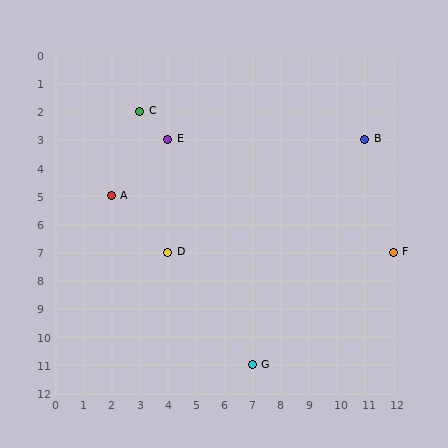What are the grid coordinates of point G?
Point G is at grid coordinates (7, 11).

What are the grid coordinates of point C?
Point C is at grid coordinates (3, 2).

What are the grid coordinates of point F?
Point F is at grid coordinates (12, 7).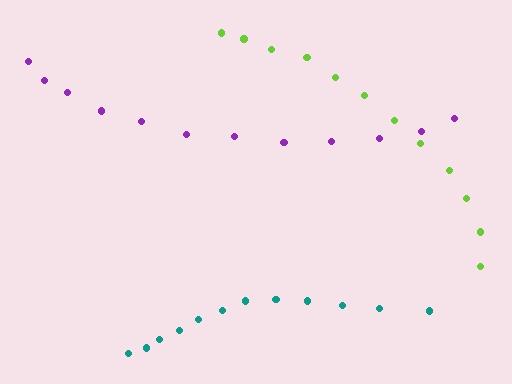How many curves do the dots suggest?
There are 3 distinct paths.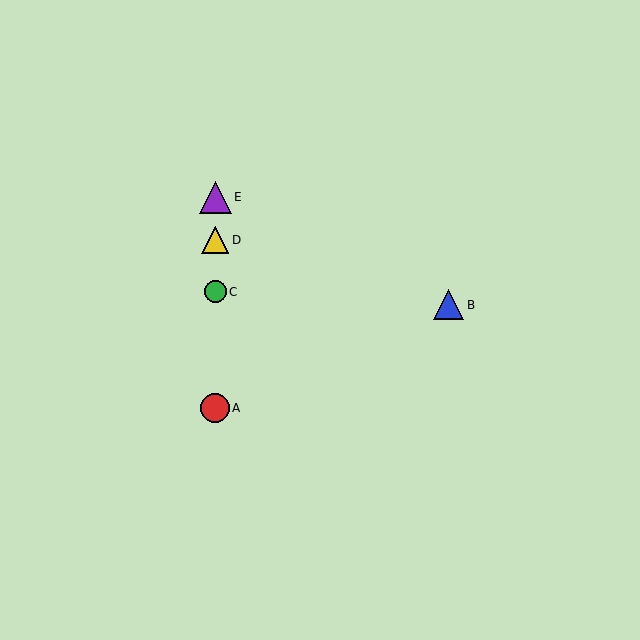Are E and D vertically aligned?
Yes, both are at x≈215.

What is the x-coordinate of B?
Object B is at x≈449.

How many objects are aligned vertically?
4 objects (A, C, D, E) are aligned vertically.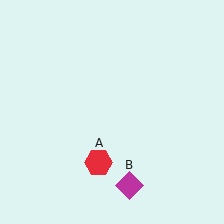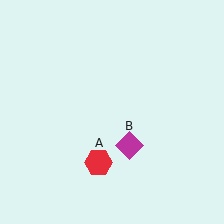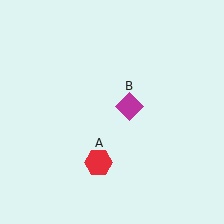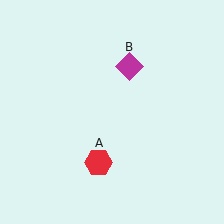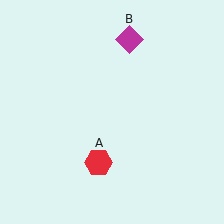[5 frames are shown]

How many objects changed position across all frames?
1 object changed position: magenta diamond (object B).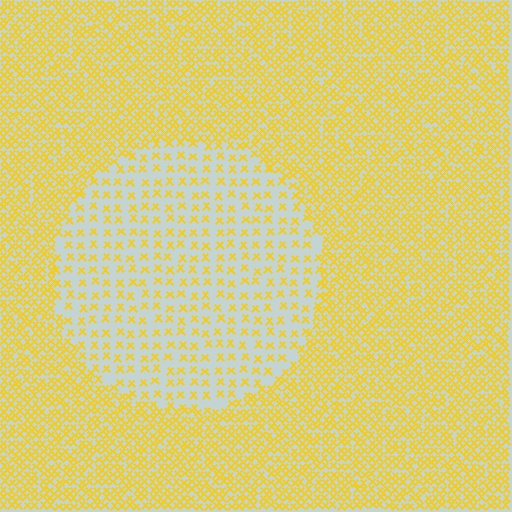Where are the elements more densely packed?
The elements are more densely packed outside the circle boundary.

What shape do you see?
I see a circle.